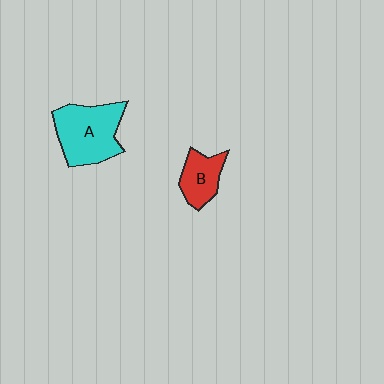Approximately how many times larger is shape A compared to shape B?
Approximately 1.8 times.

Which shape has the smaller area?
Shape B (red).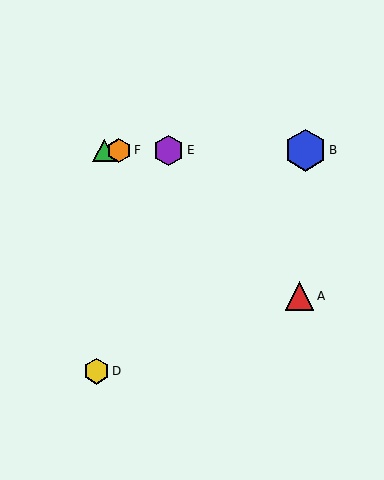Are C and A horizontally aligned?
No, C is at y≈150 and A is at y≈296.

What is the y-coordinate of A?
Object A is at y≈296.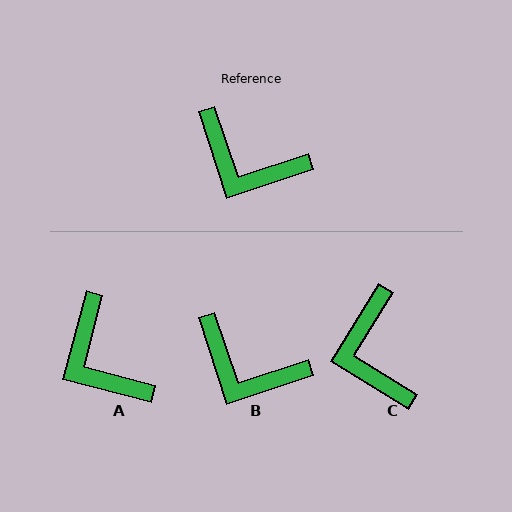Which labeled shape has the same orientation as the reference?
B.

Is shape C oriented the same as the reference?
No, it is off by about 50 degrees.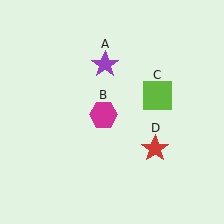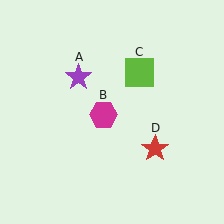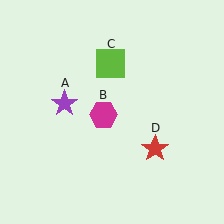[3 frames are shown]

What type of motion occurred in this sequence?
The purple star (object A), lime square (object C) rotated counterclockwise around the center of the scene.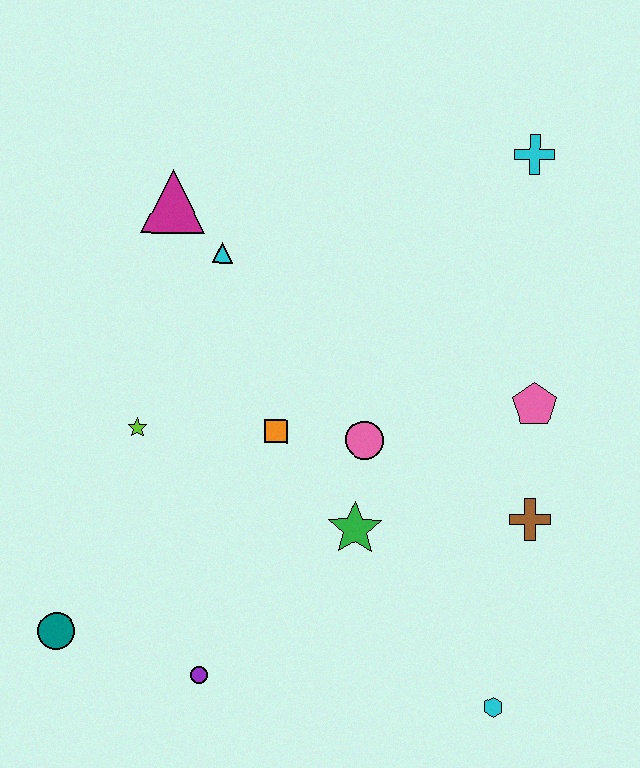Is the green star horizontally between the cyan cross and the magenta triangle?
Yes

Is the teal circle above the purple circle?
Yes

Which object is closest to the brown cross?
The pink pentagon is closest to the brown cross.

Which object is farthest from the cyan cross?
The teal circle is farthest from the cyan cross.